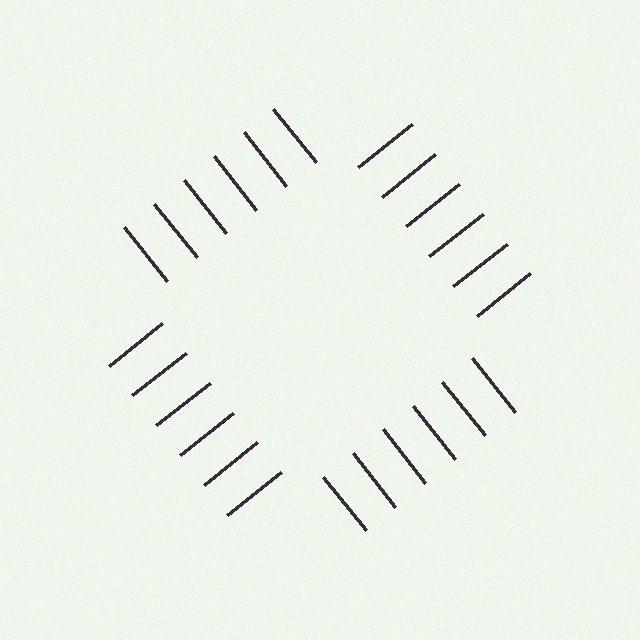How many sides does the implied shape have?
4 sides — the line-ends trace a square.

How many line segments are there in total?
24 — 6 along each of the 4 edges.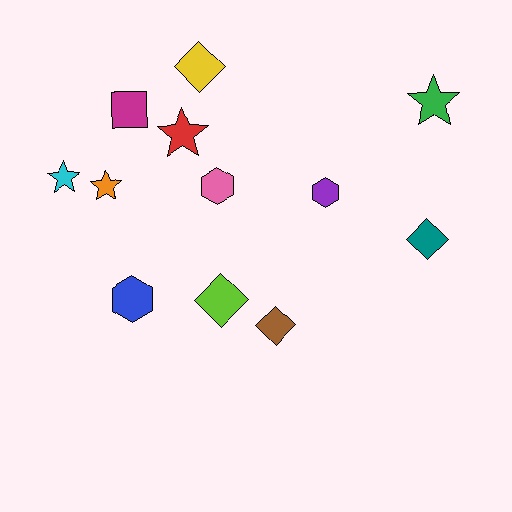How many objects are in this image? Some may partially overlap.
There are 12 objects.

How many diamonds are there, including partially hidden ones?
There are 4 diamonds.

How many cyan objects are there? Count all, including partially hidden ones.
There is 1 cyan object.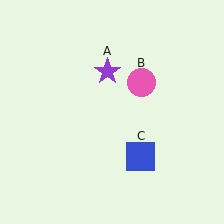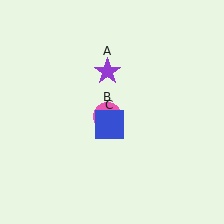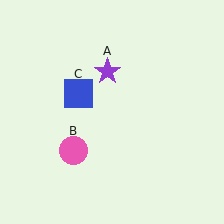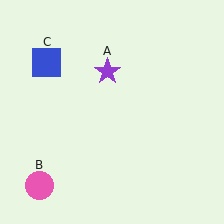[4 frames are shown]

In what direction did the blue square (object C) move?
The blue square (object C) moved up and to the left.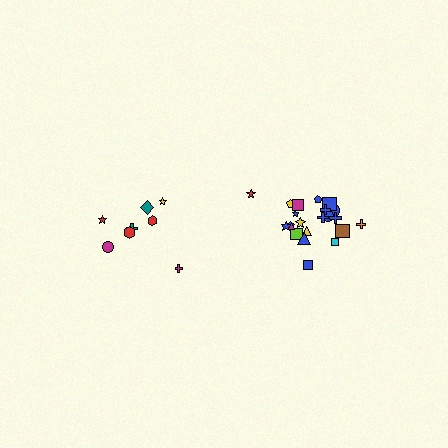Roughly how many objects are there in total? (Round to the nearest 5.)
Roughly 30 objects in total.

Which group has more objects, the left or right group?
The right group.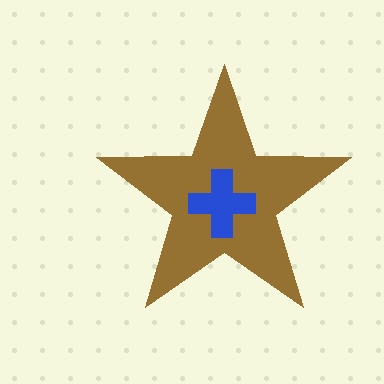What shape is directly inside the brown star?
The blue cross.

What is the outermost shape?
The brown star.